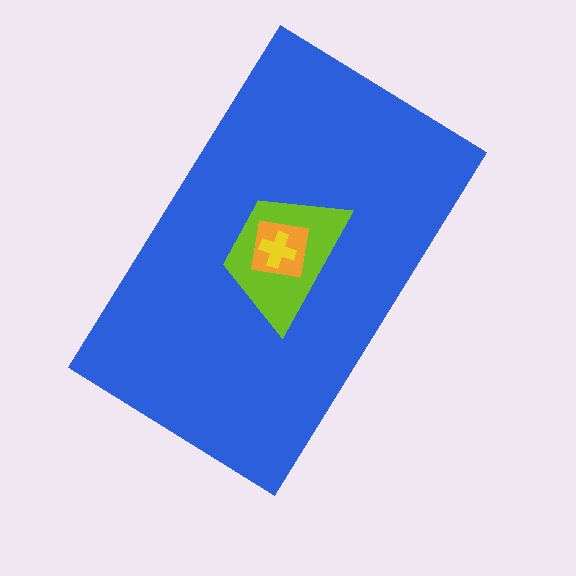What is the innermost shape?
The yellow cross.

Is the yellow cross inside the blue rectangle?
Yes.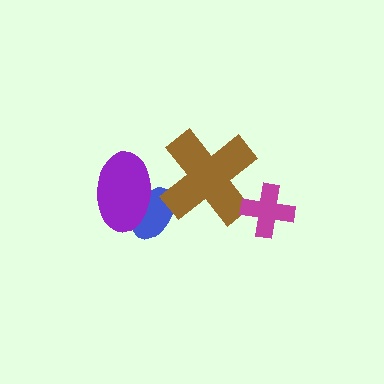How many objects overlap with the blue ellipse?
2 objects overlap with the blue ellipse.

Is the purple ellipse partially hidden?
No, no other shape covers it.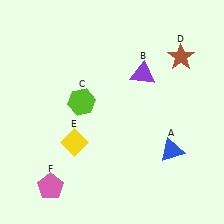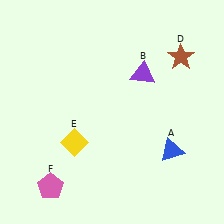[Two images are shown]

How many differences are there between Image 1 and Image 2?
There is 1 difference between the two images.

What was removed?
The lime hexagon (C) was removed in Image 2.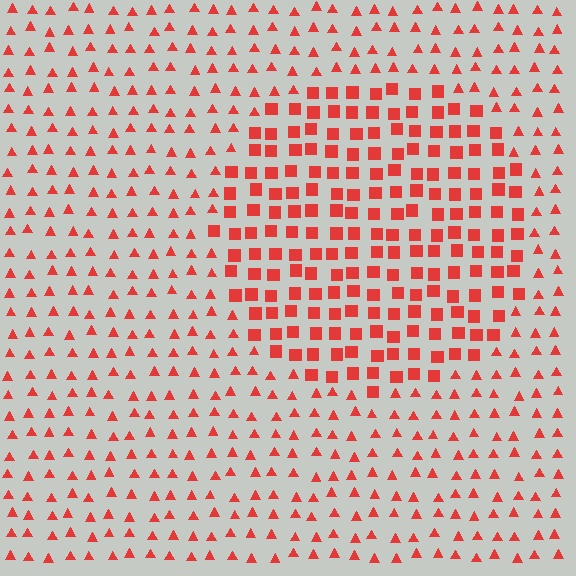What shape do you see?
I see a circle.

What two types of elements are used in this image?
The image uses squares inside the circle region and triangles outside it.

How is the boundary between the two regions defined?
The boundary is defined by a change in element shape: squares inside vs. triangles outside. All elements share the same color and spacing.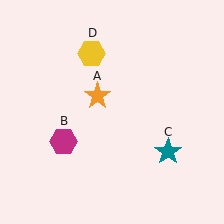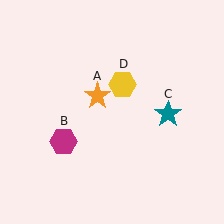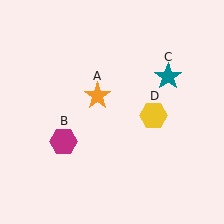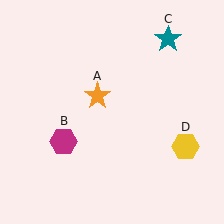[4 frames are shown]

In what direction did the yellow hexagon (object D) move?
The yellow hexagon (object D) moved down and to the right.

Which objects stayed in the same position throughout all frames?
Orange star (object A) and magenta hexagon (object B) remained stationary.